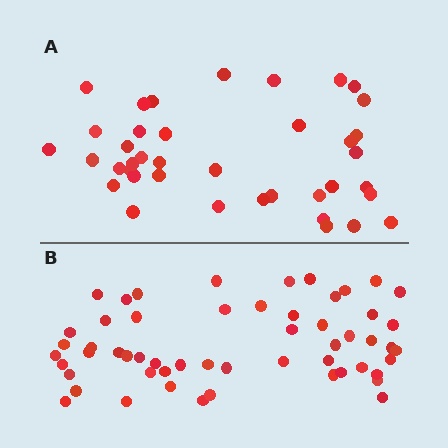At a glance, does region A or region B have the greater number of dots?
Region B (the bottom region) has more dots.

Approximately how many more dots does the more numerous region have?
Region B has approximately 15 more dots than region A.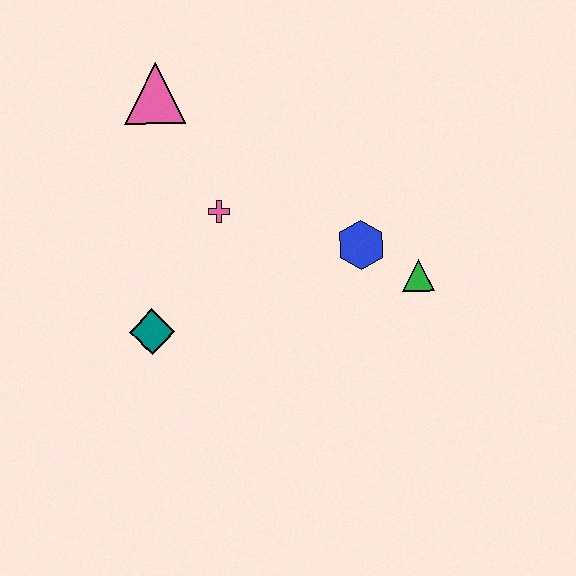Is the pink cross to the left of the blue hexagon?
Yes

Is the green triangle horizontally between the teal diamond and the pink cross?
No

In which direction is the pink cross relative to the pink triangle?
The pink cross is below the pink triangle.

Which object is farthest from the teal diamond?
The green triangle is farthest from the teal diamond.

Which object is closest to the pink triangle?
The pink cross is closest to the pink triangle.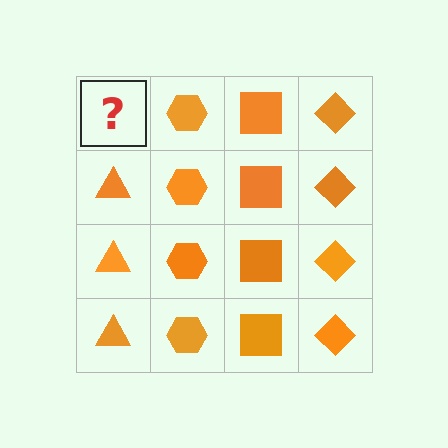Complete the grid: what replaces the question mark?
The question mark should be replaced with an orange triangle.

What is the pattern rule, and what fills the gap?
The rule is that each column has a consistent shape. The gap should be filled with an orange triangle.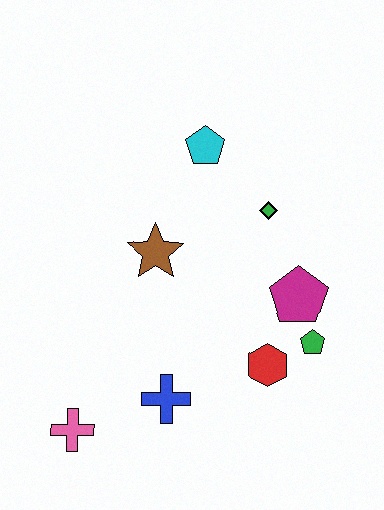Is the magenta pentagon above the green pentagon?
Yes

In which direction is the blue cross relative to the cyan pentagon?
The blue cross is below the cyan pentagon.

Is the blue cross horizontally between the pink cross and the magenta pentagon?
Yes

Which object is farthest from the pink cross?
The cyan pentagon is farthest from the pink cross.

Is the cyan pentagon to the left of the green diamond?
Yes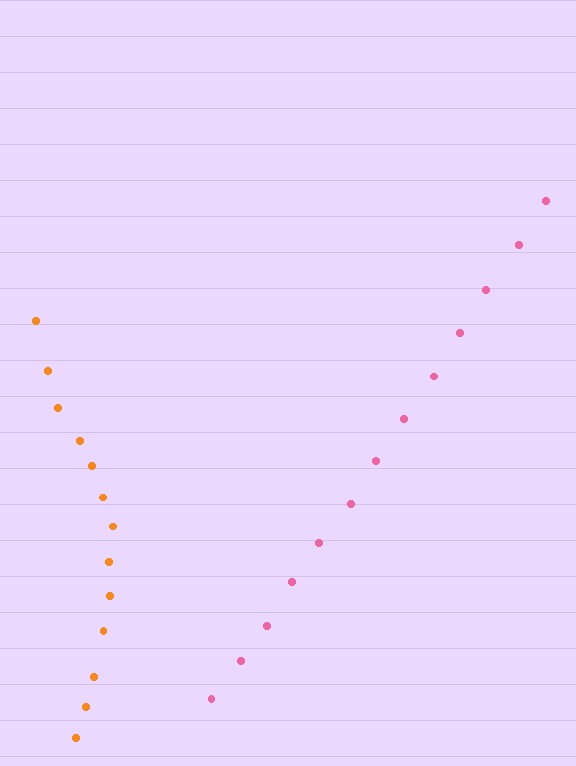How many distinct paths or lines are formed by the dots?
There are 2 distinct paths.